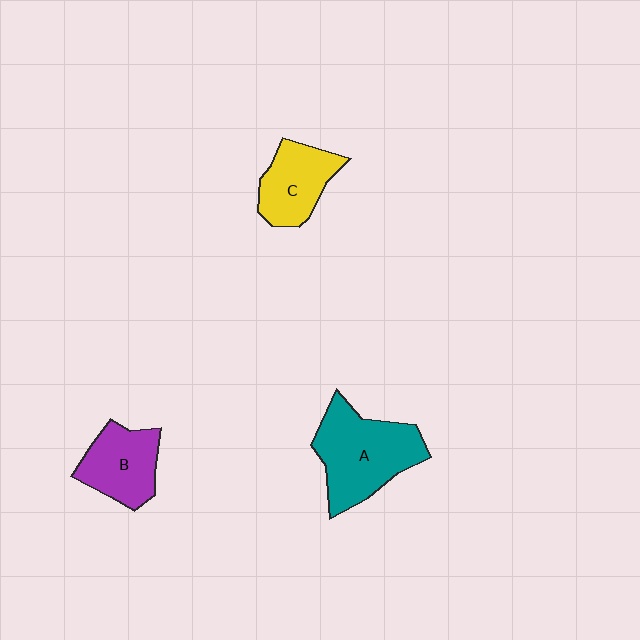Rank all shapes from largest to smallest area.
From largest to smallest: A (teal), B (purple), C (yellow).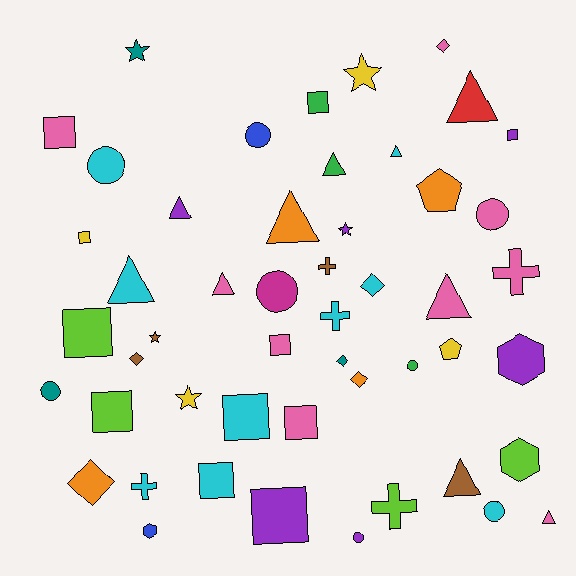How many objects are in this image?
There are 50 objects.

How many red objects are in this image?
There is 1 red object.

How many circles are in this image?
There are 8 circles.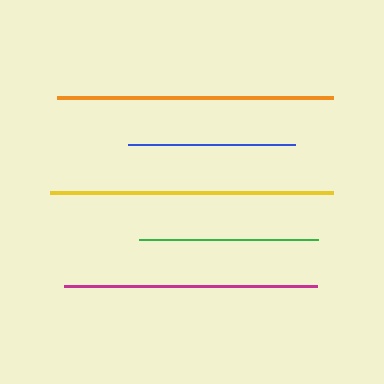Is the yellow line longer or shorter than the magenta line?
The yellow line is longer than the magenta line.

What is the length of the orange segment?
The orange segment is approximately 276 pixels long.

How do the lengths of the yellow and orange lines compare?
The yellow and orange lines are approximately the same length.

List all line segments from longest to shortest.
From longest to shortest: yellow, orange, magenta, green, blue.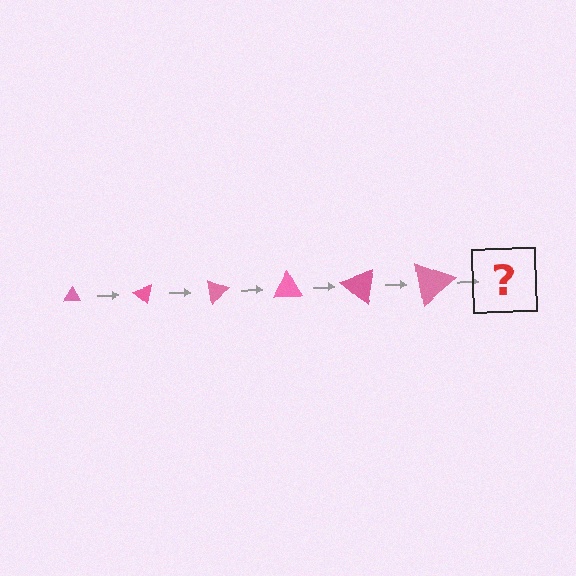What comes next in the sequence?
The next element should be a triangle, larger than the previous one and rotated 240 degrees from the start.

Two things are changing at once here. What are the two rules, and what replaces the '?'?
The two rules are that the triangle grows larger each step and it rotates 40 degrees each step. The '?' should be a triangle, larger than the previous one and rotated 240 degrees from the start.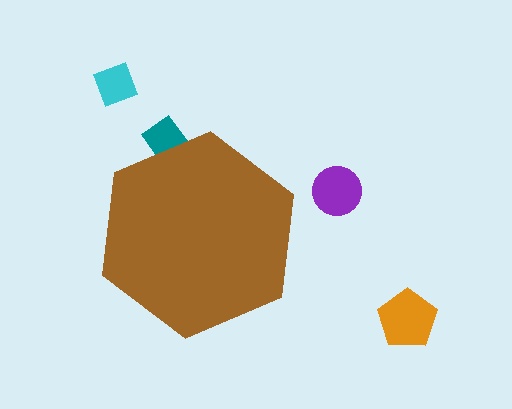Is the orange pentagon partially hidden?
No, the orange pentagon is fully visible.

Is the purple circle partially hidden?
No, the purple circle is fully visible.